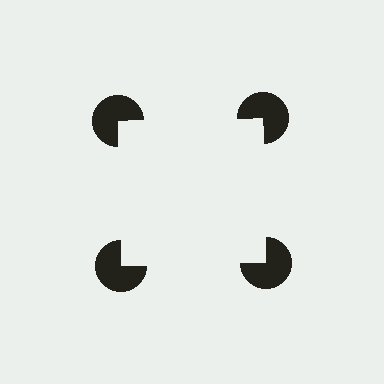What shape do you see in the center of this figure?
An illusory square — its edges are inferred from the aligned wedge cuts in the pac-man discs, not physically drawn.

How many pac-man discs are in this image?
There are 4 — one at each vertex of the illusory square.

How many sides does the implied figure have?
4 sides.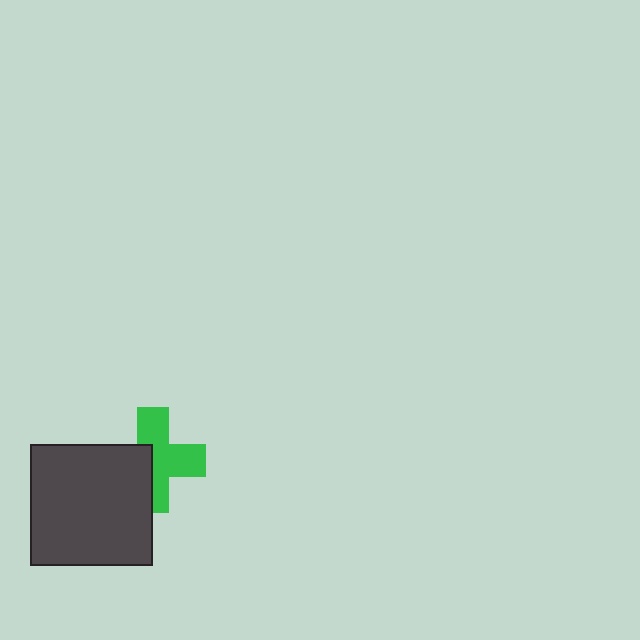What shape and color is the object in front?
The object in front is a dark gray rectangle.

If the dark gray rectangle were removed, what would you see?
You would see the complete green cross.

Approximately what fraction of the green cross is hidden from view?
Roughly 41% of the green cross is hidden behind the dark gray rectangle.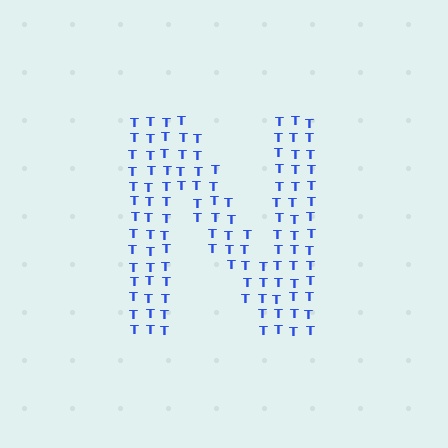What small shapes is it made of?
It is made of small letter T's.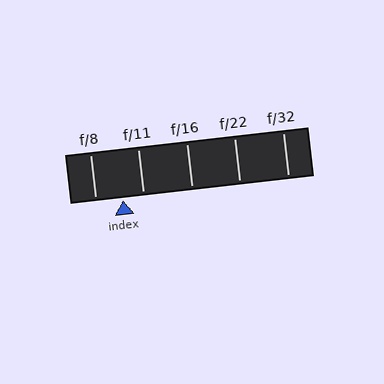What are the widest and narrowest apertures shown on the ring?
The widest aperture shown is f/8 and the narrowest is f/32.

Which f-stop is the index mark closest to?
The index mark is closest to f/11.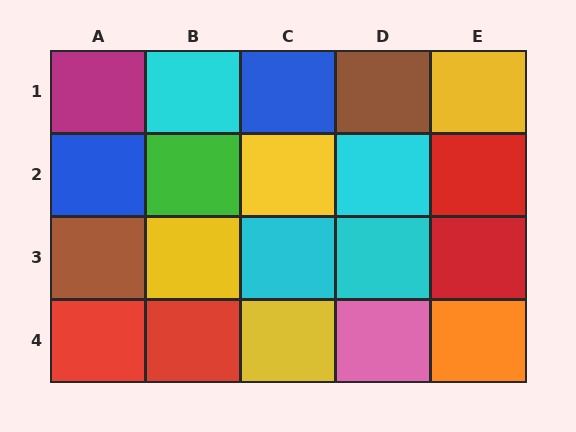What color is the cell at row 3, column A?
Brown.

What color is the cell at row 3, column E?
Red.